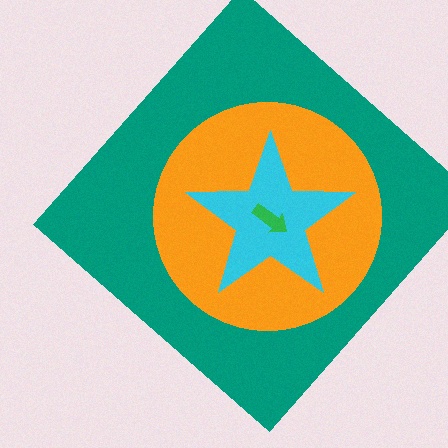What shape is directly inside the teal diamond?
The orange circle.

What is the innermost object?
The green arrow.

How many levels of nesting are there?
4.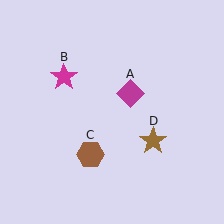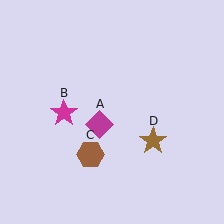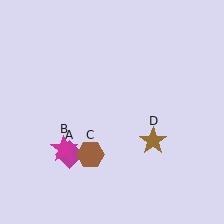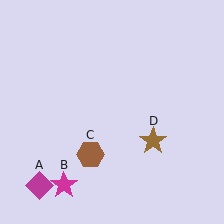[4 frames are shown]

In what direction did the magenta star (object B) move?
The magenta star (object B) moved down.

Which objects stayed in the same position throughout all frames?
Brown hexagon (object C) and brown star (object D) remained stationary.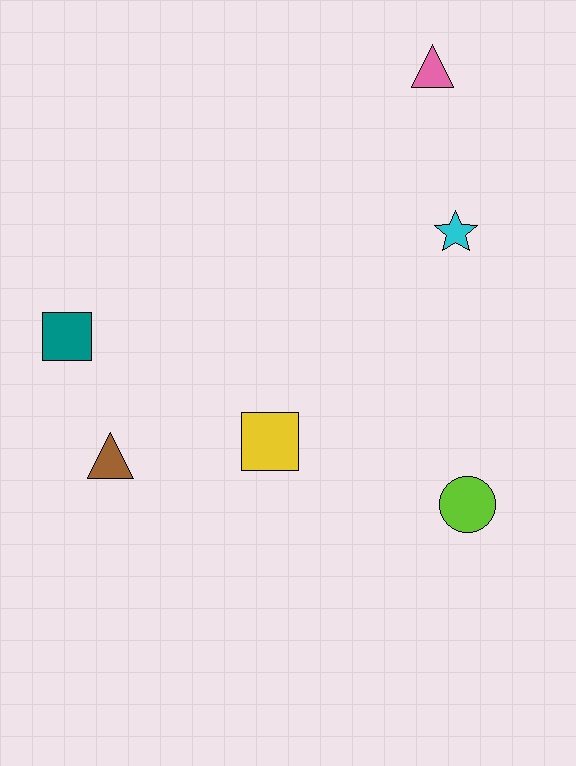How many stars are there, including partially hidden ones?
There is 1 star.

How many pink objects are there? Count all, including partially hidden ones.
There is 1 pink object.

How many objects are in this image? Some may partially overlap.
There are 6 objects.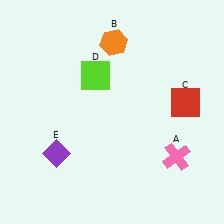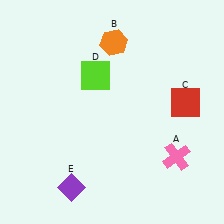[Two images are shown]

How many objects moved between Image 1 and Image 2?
1 object moved between the two images.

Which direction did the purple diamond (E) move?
The purple diamond (E) moved down.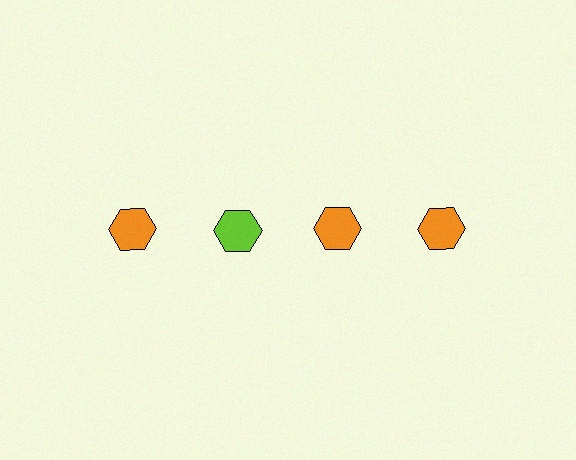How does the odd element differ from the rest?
It has a different color: lime instead of orange.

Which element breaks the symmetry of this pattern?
The lime hexagon in the top row, second from left column breaks the symmetry. All other shapes are orange hexagons.